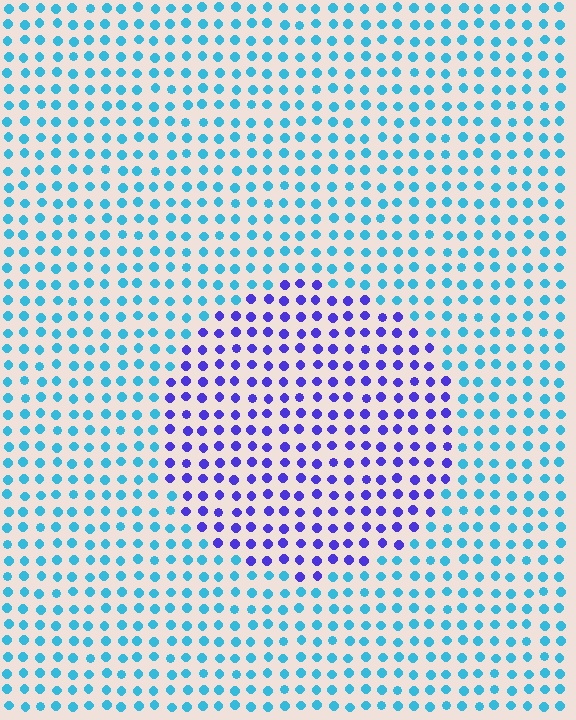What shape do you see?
I see a circle.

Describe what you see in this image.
The image is filled with small cyan elements in a uniform arrangement. A circle-shaped region is visible where the elements are tinted to a slightly different hue, forming a subtle color boundary.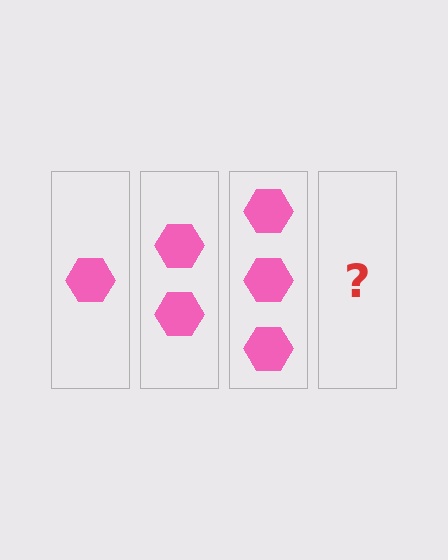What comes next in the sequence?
The next element should be 4 hexagons.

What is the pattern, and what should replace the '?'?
The pattern is that each step adds one more hexagon. The '?' should be 4 hexagons.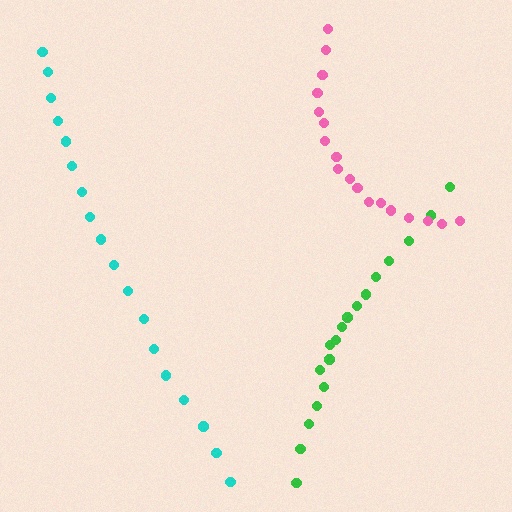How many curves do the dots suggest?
There are 3 distinct paths.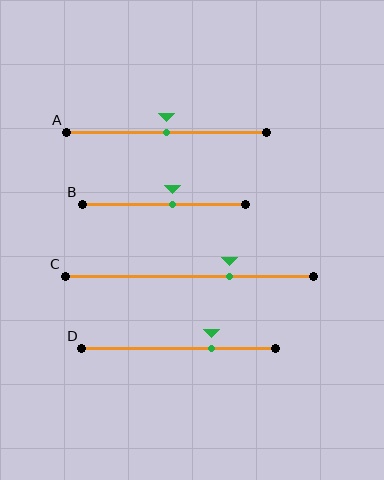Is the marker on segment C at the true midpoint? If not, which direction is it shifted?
No, the marker on segment C is shifted to the right by about 16% of the segment length.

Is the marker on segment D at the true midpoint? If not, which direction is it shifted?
No, the marker on segment D is shifted to the right by about 17% of the segment length.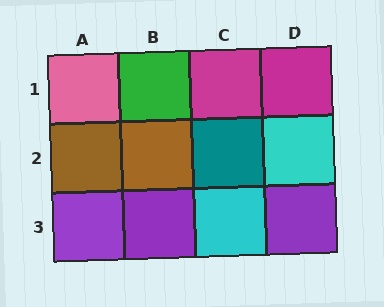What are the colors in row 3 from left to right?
Purple, purple, cyan, purple.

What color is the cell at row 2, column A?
Brown.